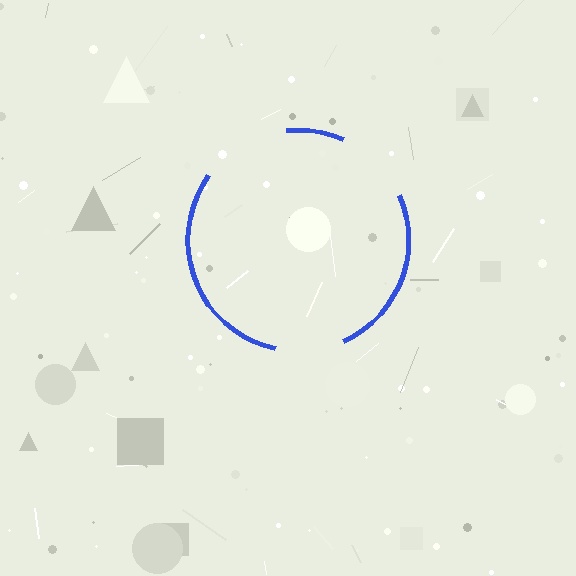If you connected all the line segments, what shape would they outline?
They would outline a circle.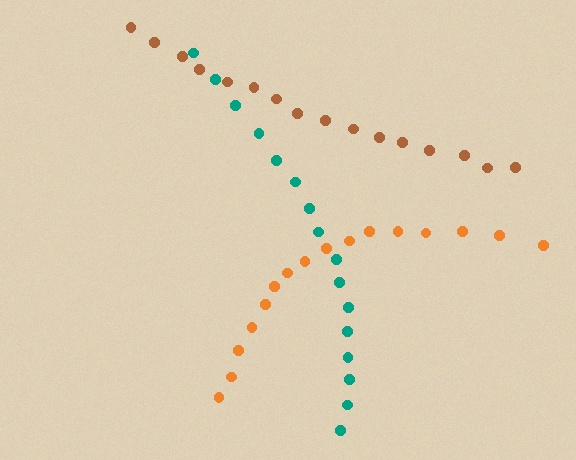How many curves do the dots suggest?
There are 3 distinct paths.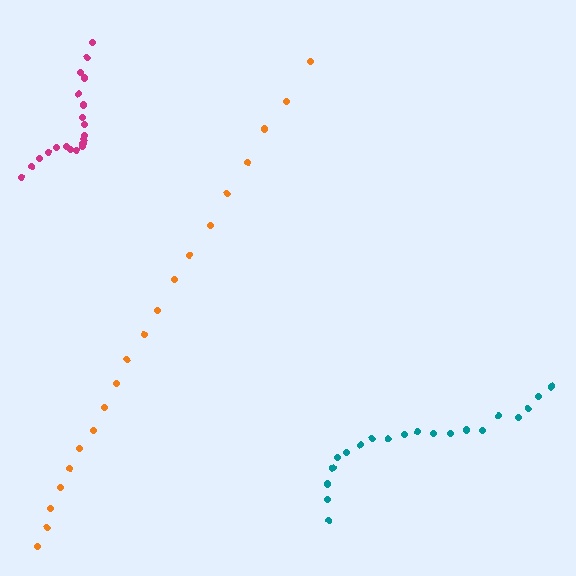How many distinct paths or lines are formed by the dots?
There are 3 distinct paths.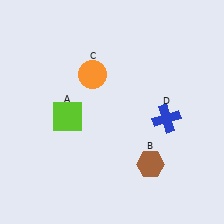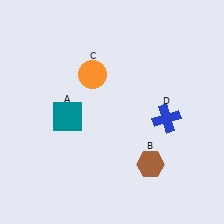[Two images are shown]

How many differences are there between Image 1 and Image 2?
There is 1 difference between the two images.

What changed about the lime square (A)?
In Image 1, A is lime. In Image 2, it changed to teal.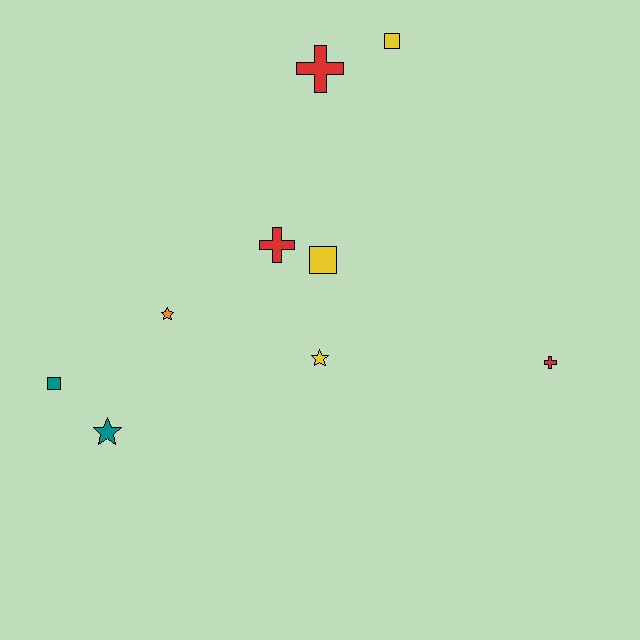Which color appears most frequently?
Yellow, with 3 objects.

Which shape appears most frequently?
Star, with 3 objects.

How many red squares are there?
There are no red squares.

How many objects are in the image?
There are 9 objects.